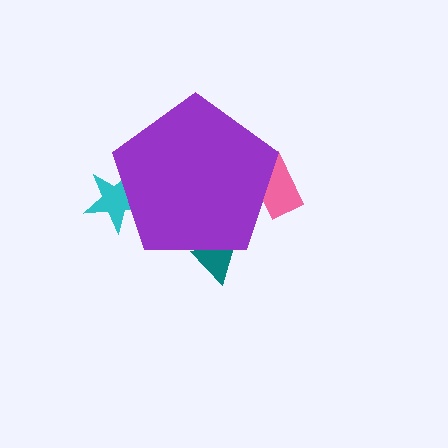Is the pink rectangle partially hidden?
Yes, the pink rectangle is partially hidden behind the purple pentagon.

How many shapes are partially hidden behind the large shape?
3 shapes are partially hidden.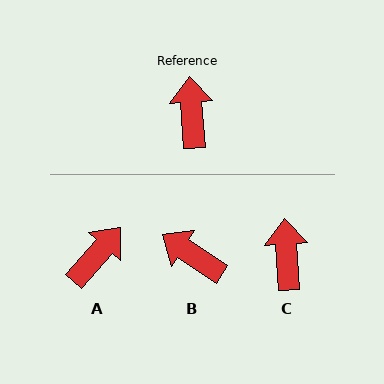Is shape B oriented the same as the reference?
No, it is off by about 53 degrees.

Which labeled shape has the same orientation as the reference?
C.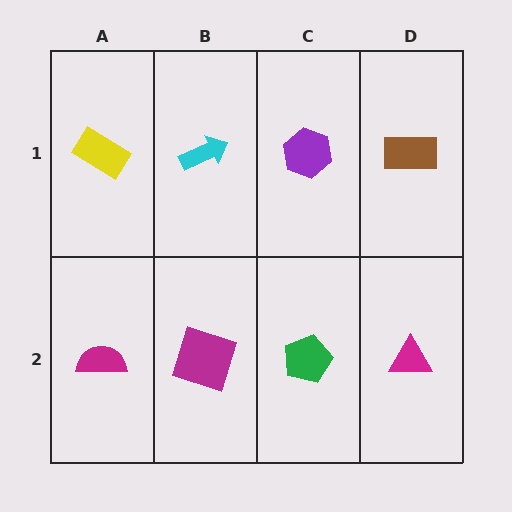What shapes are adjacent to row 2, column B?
A cyan arrow (row 1, column B), a magenta semicircle (row 2, column A), a green pentagon (row 2, column C).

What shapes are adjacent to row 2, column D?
A brown rectangle (row 1, column D), a green pentagon (row 2, column C).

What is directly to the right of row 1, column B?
A purple hexagon.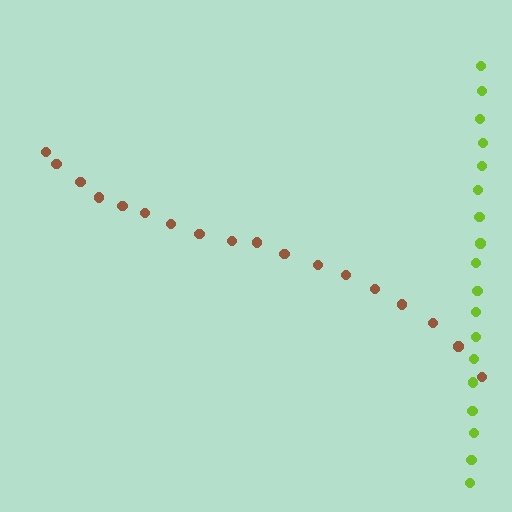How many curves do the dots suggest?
There are 2 distinct paths.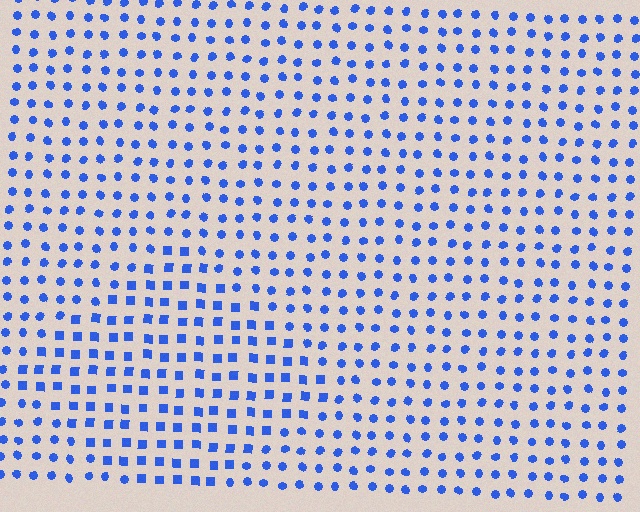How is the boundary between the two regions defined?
The boundary is defined by a change in element shape: squares inside vs. circles outside. All elements share the same color and spacing.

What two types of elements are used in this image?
The image uses squares inside the diamond region and circles outside it.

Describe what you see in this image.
The image is filled with small blue elements arranged in a uniform grid. A diamond-shaped region contains squares, while the surrounding area contains circles. The boundary is defined purely by the change in element shape.